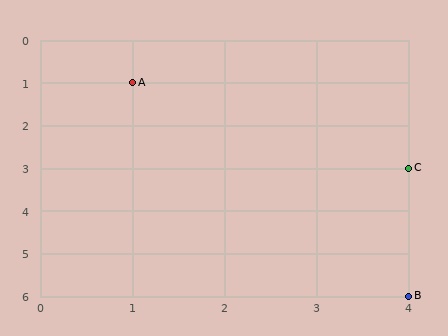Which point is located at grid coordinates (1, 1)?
Point A is at (1, 1).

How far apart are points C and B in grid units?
Points C and B are 3 rows apart.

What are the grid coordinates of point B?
Point B is at grid coordinates (4, 6).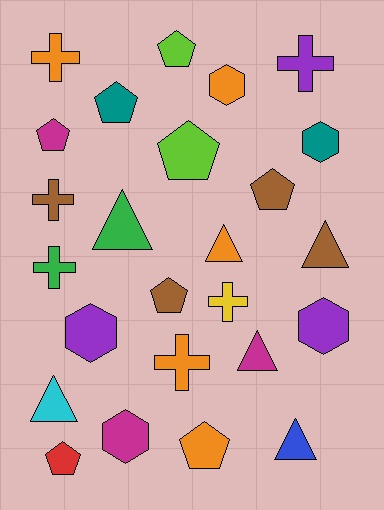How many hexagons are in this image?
There are 5 hexagons.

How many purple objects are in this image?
There are 3 purple objects.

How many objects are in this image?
There are 25 objects.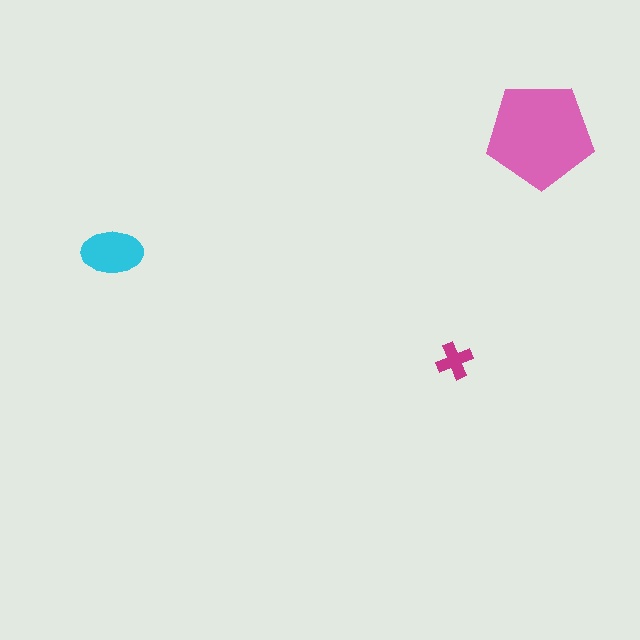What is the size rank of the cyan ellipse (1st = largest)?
2nd.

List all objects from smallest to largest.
The magenta cross, the cyan ellipse, the pink pentagon.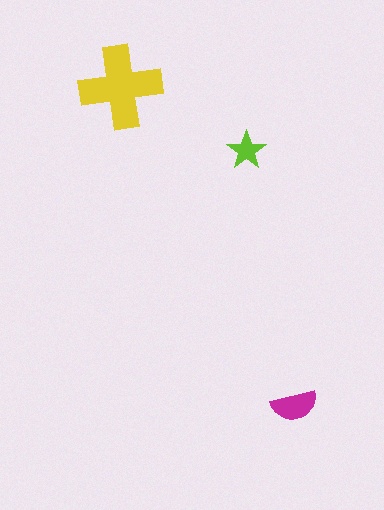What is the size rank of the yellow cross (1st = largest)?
1st.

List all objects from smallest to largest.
The lime star, the magenta semicircle, the yellow cross.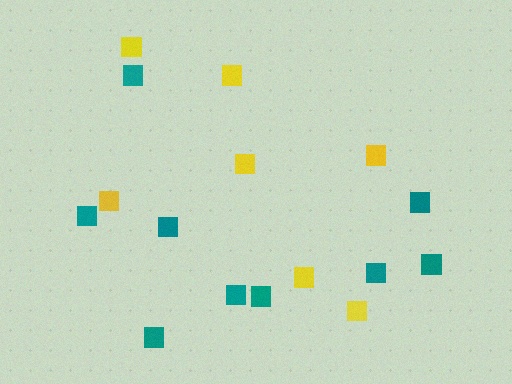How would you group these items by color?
There are 2 groups: one group of yellow squares (7) and one group of teal squares (9).